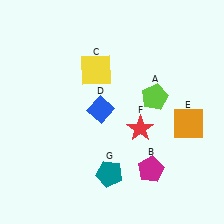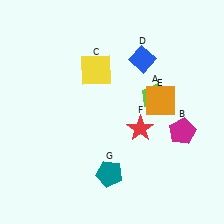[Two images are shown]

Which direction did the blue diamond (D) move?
The blue diamond (D) moved up.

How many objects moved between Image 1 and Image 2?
3 objects moved between the two images.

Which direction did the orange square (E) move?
The orange square (E) moved left.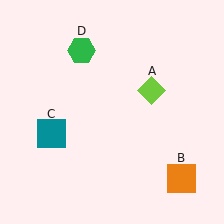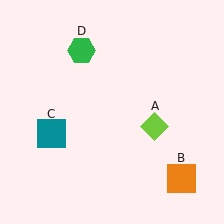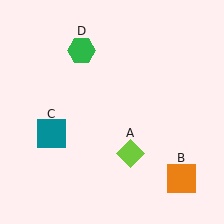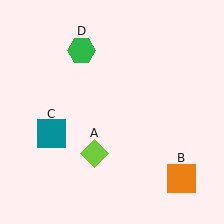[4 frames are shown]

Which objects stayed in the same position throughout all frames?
Orange square (object B) and teal square (object C) and green hexagon (object D) remained stationary.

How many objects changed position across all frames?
1 object changed position: lime diamond (object A).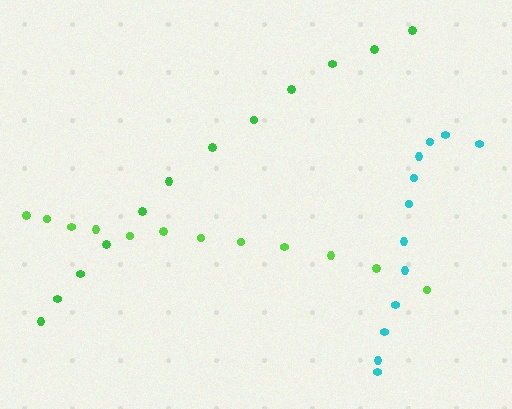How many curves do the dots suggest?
There are 3 distinct paths.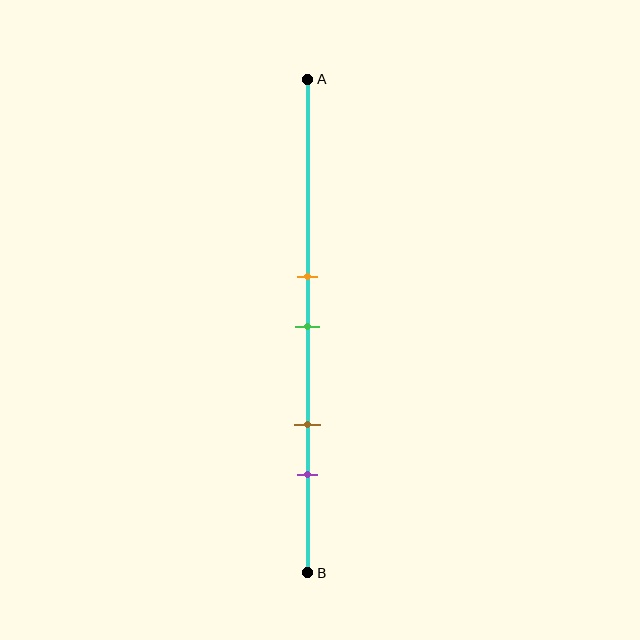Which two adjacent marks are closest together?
The orange and green marks are the closest adjacent pair.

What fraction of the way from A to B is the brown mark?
The brown mark is approximately 70% (0.7) of the way from A to B.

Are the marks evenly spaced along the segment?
No, the marks are not evenly spaced.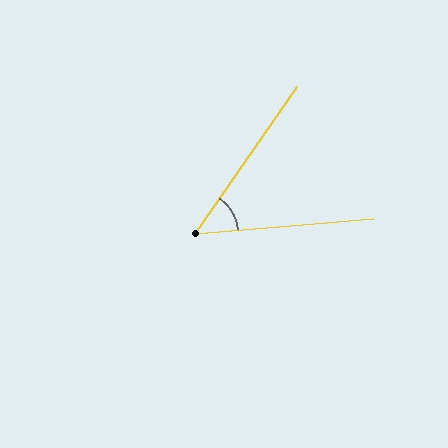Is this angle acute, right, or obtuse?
It is acute.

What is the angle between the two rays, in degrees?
Approximately 50 degrees.